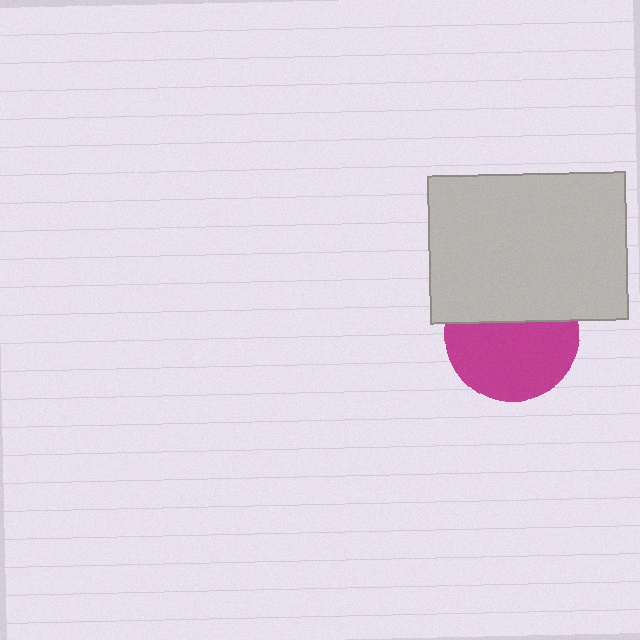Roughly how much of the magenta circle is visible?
About half of it is visible (roughly 60%).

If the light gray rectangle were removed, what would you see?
You would see the complete magenta circle.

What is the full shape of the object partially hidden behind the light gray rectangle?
The partially hidden object is a magenta circle.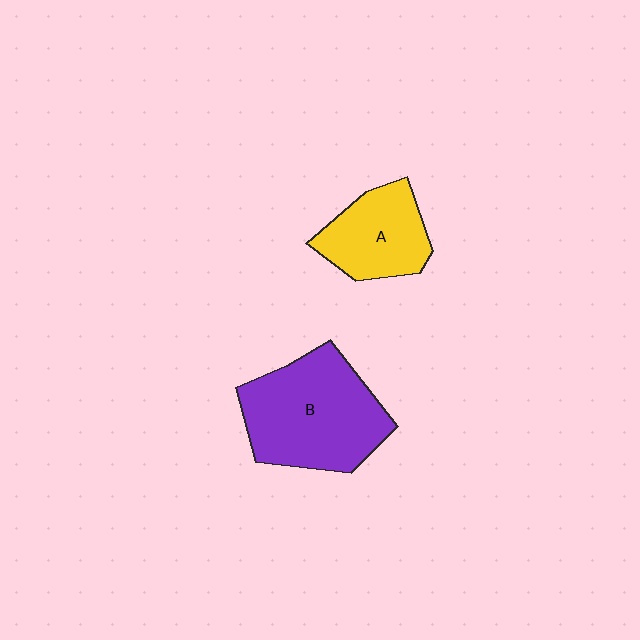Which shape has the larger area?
Shape B (purple).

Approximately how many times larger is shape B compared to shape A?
Approximately 1.7 times.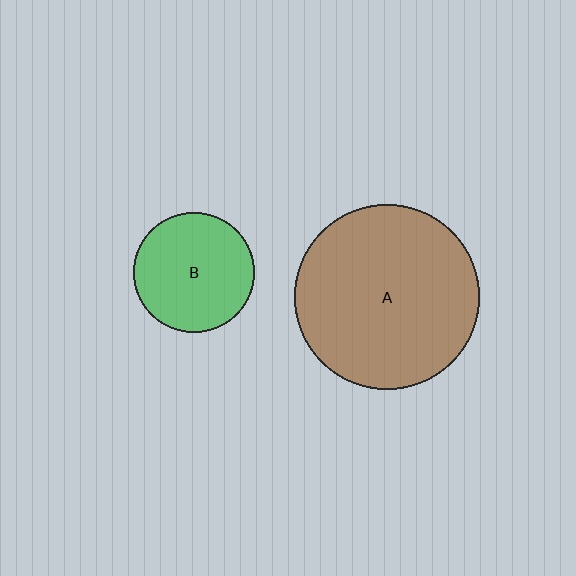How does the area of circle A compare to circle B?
Approximately 2.4 times.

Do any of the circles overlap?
No, none of the circles overlap.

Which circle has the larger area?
Circle A (brown).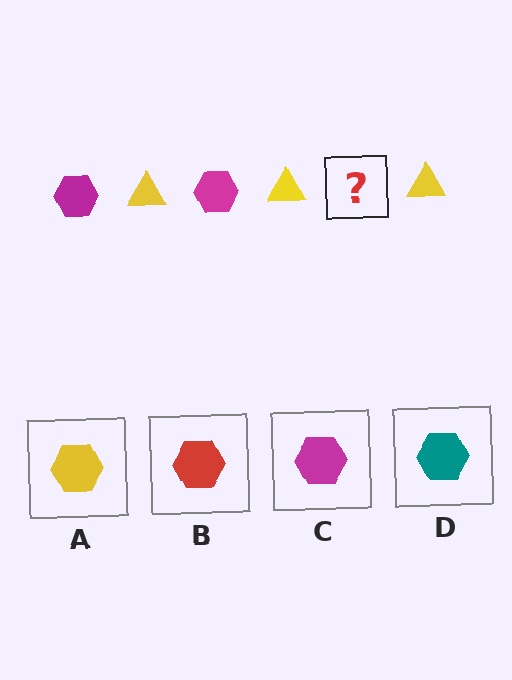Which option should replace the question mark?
Option C.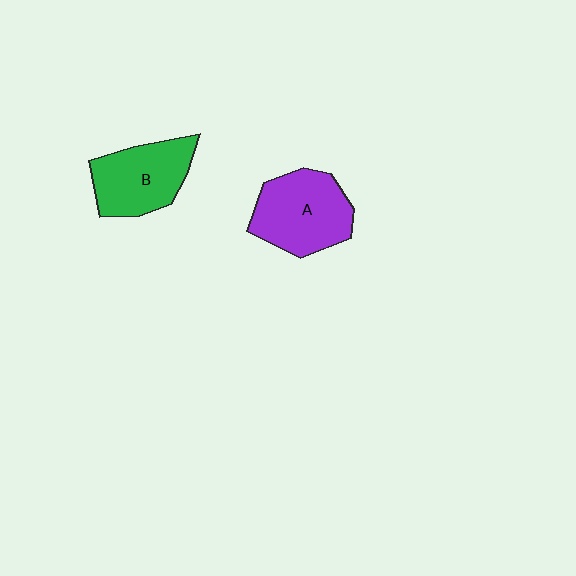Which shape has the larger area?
Shape A (purple).